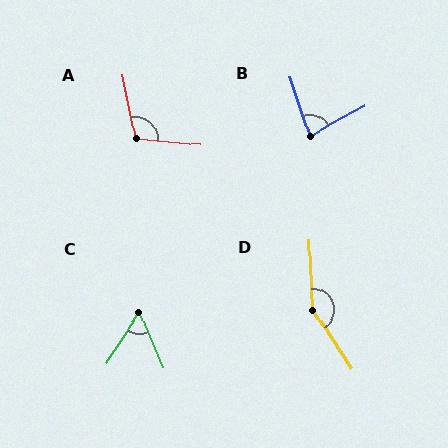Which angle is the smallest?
C, at approximately 56 degrees.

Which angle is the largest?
D, at approximately 149 degrees.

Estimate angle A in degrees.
Approximately 107 degrees.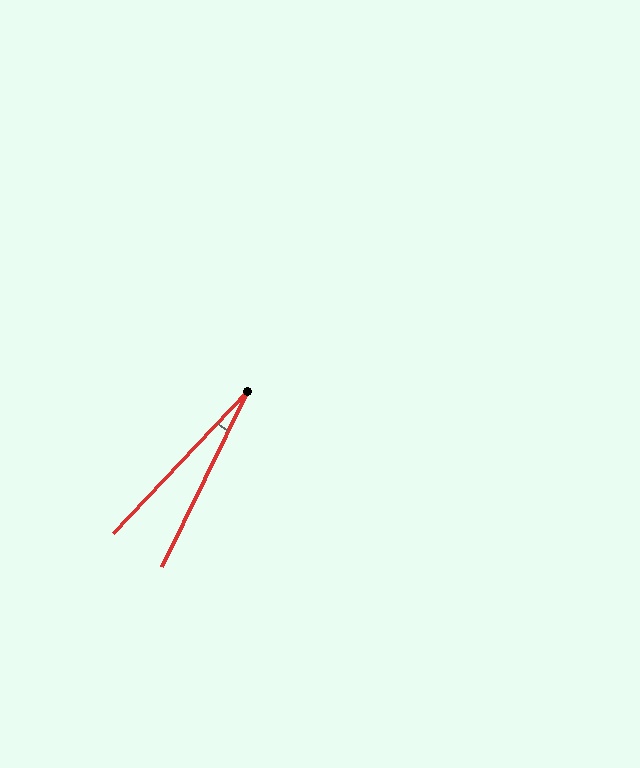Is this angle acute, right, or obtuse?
It is acute.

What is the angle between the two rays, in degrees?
Approximately 17 degrees.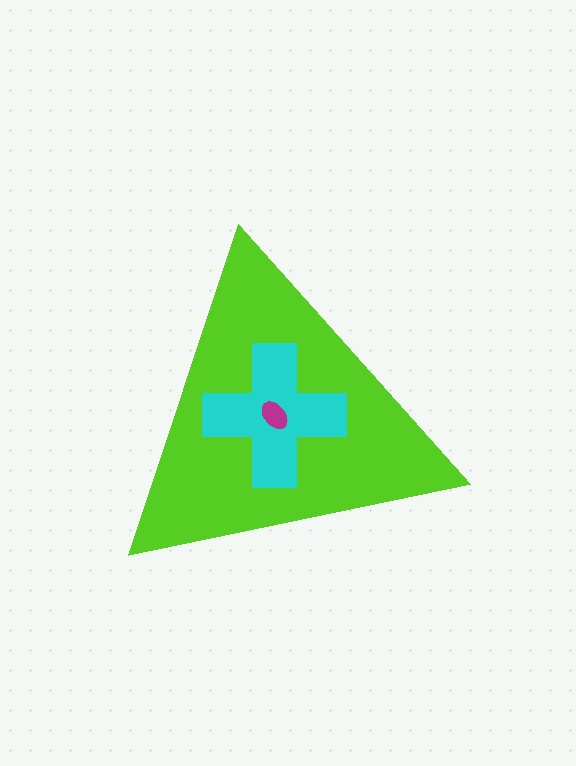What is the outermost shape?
The lime triangle.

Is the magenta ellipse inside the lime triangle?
Yes.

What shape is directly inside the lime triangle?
The cyan cross.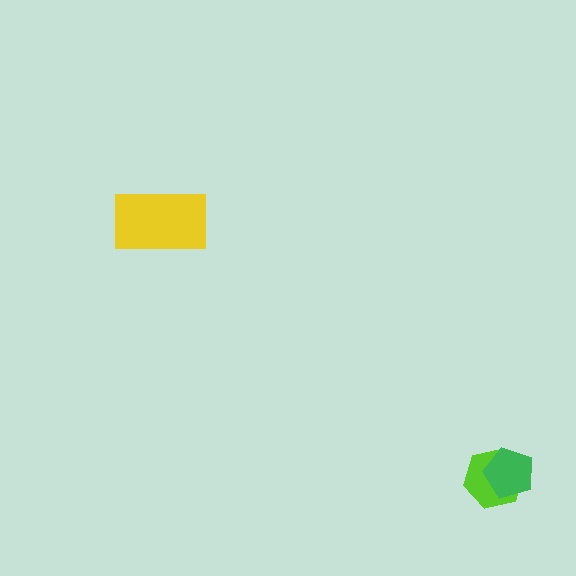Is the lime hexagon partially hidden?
Yes, it is partially covered by another shape.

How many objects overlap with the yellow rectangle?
0 objects overlap with the yellow rectangle.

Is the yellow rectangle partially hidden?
No, no other shape covers it.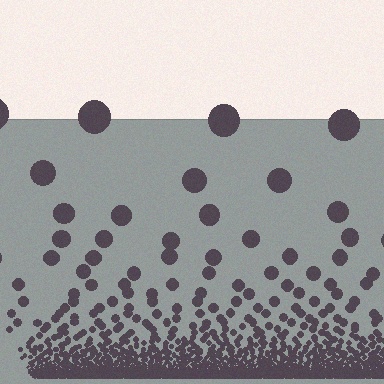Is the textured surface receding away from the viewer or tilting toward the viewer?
The surface appears to tilt toward the viewer. Texture elements get larger and sparser toward the top.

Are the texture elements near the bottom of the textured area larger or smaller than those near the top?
Smaller. The gradient is inverted — elements near the bottom are smaller and denser.